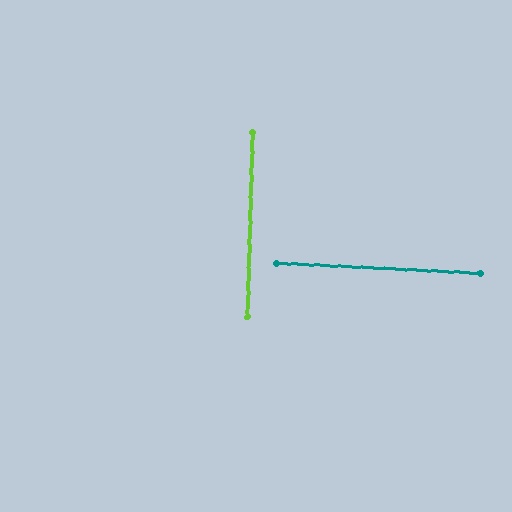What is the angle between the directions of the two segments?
Approximately 89 degrees.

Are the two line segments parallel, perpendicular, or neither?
Perpendicular — they meet at approximately 89°.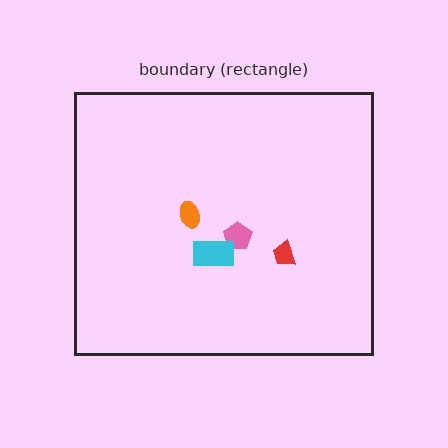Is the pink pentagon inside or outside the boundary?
Inside.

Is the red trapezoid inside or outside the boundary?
Inside.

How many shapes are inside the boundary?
4 inside, 0 outside.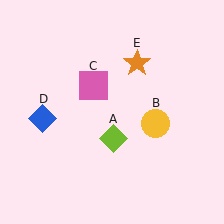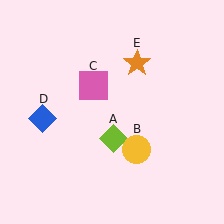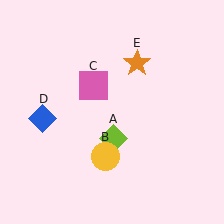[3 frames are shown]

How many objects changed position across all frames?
1 object changed position: yellow circle (object B).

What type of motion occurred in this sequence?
The yellow circle (object B) rotated clockwise around the center of the scene.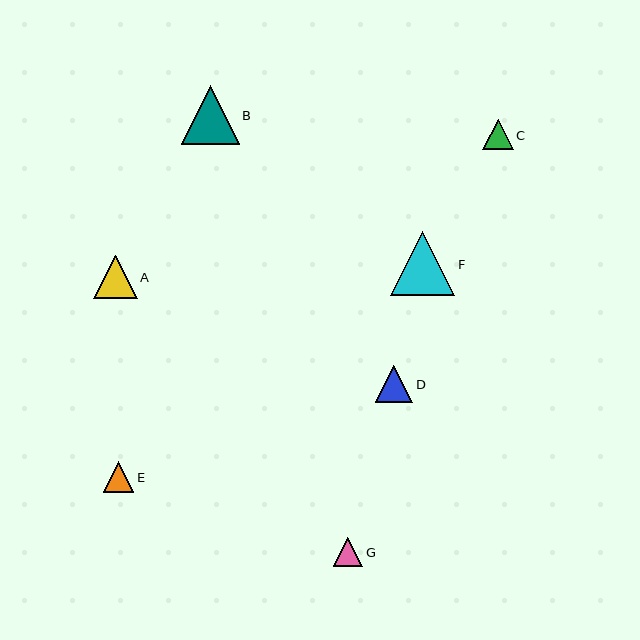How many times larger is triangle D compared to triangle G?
Triangle D is approximately 1.3 times the size of triangle G.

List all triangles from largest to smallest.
From largest to smallest: F, B, A, D, C, E, G.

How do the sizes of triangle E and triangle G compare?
Triangle E and triangle G are approximately the same size.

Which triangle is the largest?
Triangle F is the largest with a size of approximately 64 pixels.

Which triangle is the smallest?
Triangle G is the smallest with a size of approximately 30 pixels.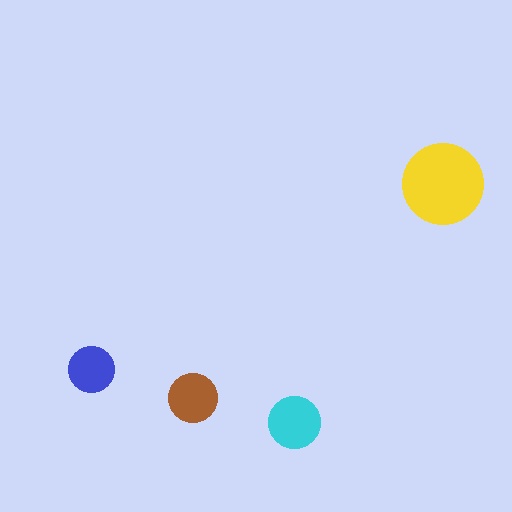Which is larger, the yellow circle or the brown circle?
The yellow one.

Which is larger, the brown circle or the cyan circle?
The cyan one.